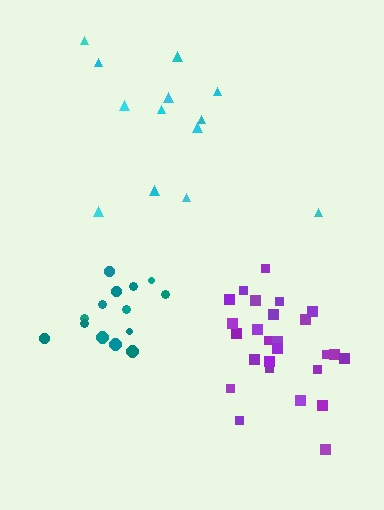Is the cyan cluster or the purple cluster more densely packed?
Purple.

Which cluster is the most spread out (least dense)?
Cyan.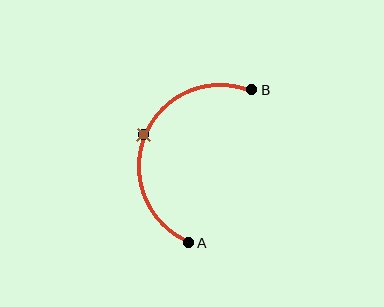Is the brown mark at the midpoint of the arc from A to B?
Yes. The brown mark lies on the arc at equal arc-length from both A and B — it is the arc midpoint.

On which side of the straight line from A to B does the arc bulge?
The arc bulges to the left of the straight line connecting A and B.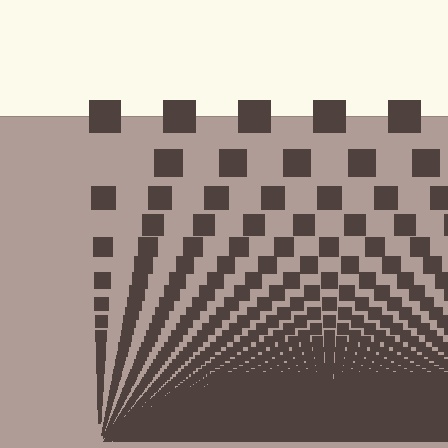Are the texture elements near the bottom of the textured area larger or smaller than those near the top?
Smaller. The gradient is inverted — elements near the bottom are smaller and denser.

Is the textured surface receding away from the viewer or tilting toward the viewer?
The surface appears to tilt toward the viewer. Texture elements get larger and sparser toward the top.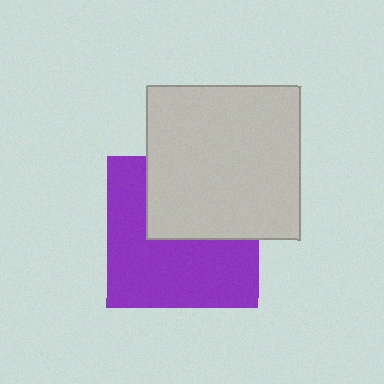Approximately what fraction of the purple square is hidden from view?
Roughly 41% of the purple square is hidden behind the light gray square.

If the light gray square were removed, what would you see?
You would see the complete purple square.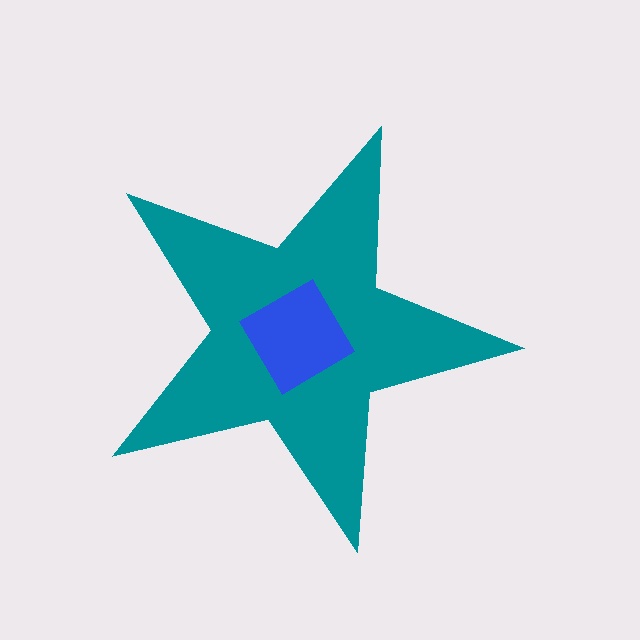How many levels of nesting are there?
2.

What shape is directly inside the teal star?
The blue diamond.